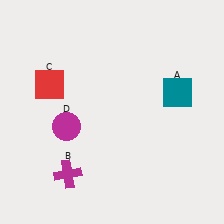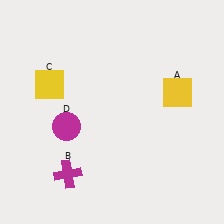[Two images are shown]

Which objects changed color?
A changed from teal to yellow. C changed from red to yellow.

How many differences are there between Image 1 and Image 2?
There are 2 differences between the two images.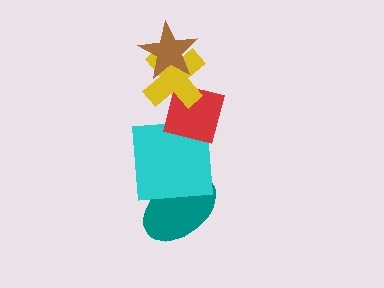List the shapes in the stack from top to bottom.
From top to bottom: the brown star, the yellow cross, the red square, the cyan square, the teal ellipse.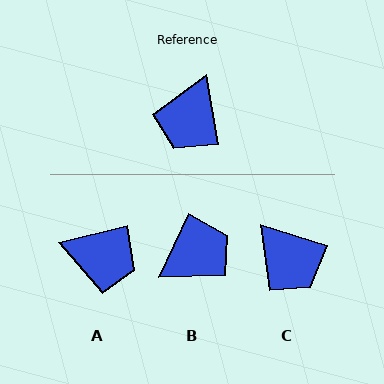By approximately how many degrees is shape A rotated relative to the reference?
Approximately 94 degrees counter-clockwise.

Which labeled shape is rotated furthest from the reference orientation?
B, about 145 degrees away.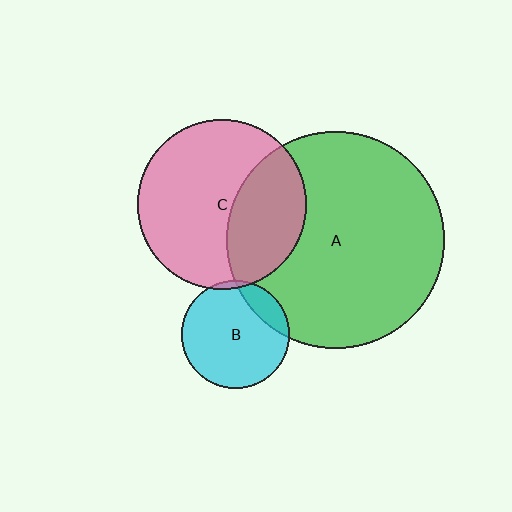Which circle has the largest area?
Circle A (green).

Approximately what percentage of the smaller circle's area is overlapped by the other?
Approximately 15%.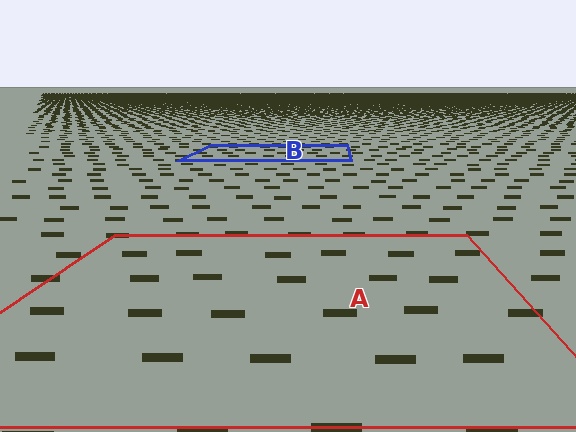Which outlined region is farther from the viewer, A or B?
Region B is farther from the viewer — the texture elements inside it appear smaller and more densely packed.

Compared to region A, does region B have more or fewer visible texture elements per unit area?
Region B has more texture elements per unit area — they are packed more densely because it is farther away.